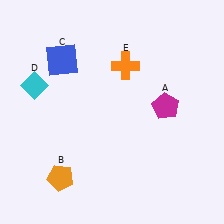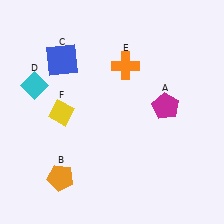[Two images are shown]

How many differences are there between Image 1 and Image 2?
There is 1 difference between the two images.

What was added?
A yellow diamond (F) was added in Image 2.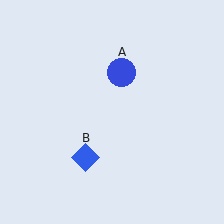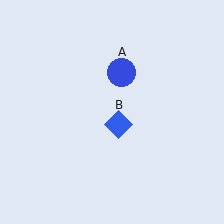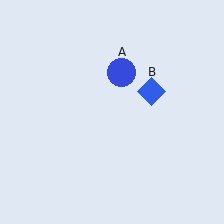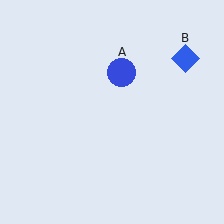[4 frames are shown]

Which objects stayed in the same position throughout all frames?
Blue circle (object A) remained stationary.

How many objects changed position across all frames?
1 object changed position: blue diamond (object B).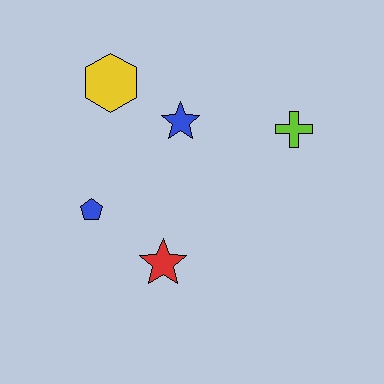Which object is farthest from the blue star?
The red star is farthest from the blue star.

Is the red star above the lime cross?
No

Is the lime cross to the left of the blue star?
No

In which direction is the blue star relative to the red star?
The blue star is above the red star.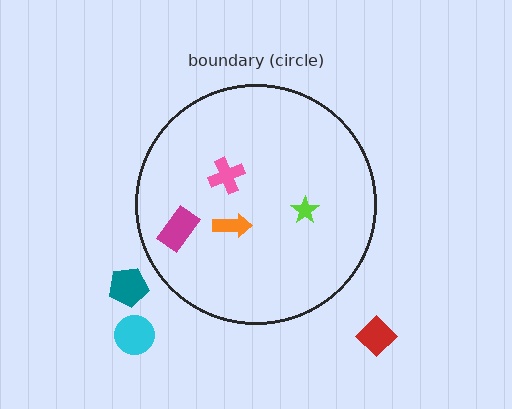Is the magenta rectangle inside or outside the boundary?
Inside.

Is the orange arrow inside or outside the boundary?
Inside.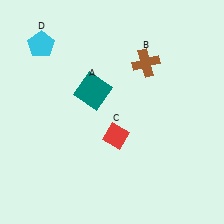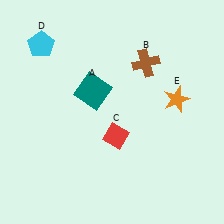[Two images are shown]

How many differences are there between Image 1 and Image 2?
There is 1 difference between the two images.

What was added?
An orange star (E) was added in Image 2.